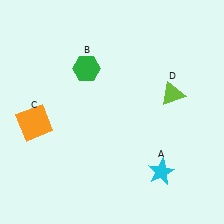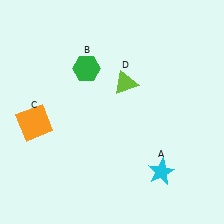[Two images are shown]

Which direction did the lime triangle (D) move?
The lime triangle (D) moved left.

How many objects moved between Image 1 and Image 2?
1 object moved between the two images.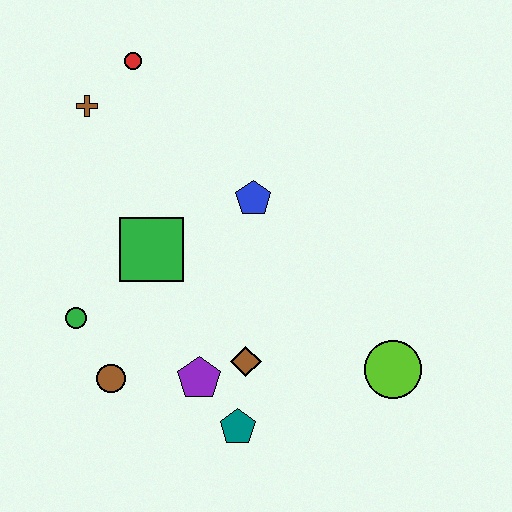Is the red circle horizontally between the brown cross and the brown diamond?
Yes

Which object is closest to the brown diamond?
The purple pentagon is closest to the brown diamond.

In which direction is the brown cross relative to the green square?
The brown cross is above the green square.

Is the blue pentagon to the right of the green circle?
Yes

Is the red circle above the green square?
Yes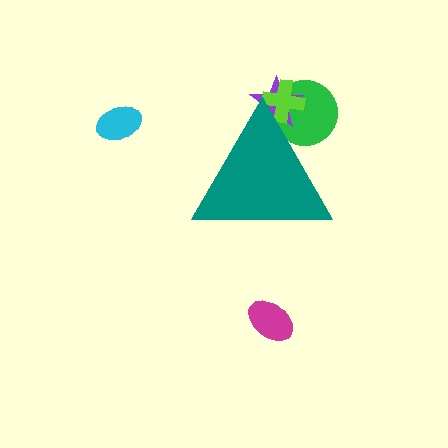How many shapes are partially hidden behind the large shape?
3 shapes are partially hidden.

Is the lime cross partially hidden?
Yes, the lime cross is partially hidden behind the teal triangle.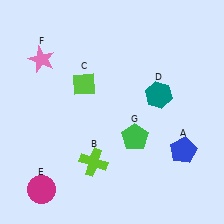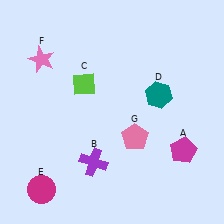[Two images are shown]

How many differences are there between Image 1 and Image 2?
There are 3 differences between the two images.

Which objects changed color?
A changed from blue to magenta. B changed from lime to purple. G changed from green to pink.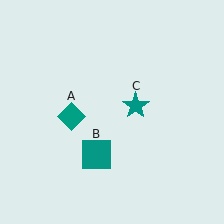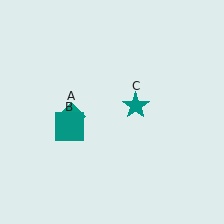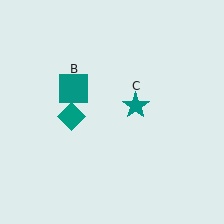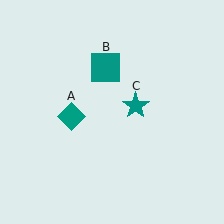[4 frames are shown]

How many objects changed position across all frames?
1 object changed position: teal square (object B).